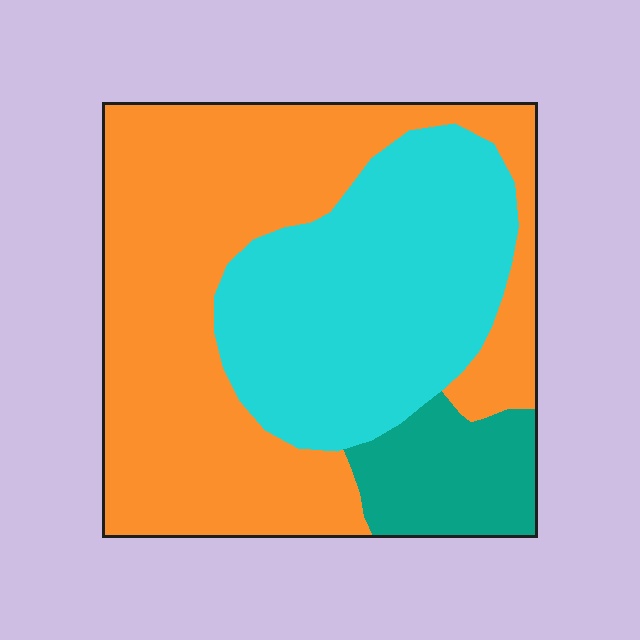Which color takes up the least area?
Teal, at roughly 10%.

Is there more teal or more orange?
Orange.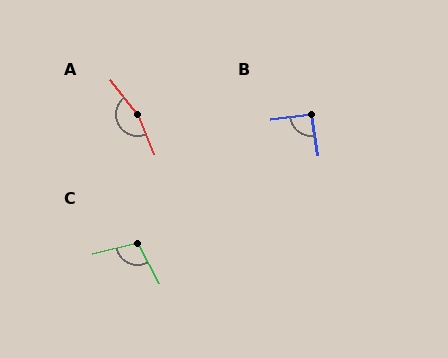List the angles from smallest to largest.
B (92°), C (104°), A (165°).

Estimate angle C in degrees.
Approximately 104 degrees.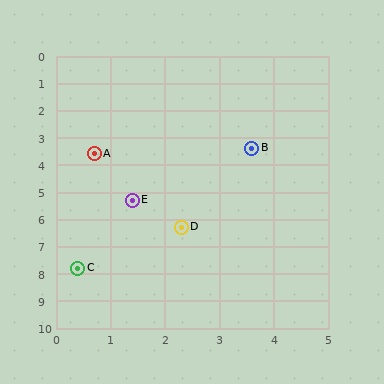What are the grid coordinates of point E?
Point E is at approximately (1.4, 5.3).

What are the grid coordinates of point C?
Point C is at approximately (0.4, 7.8).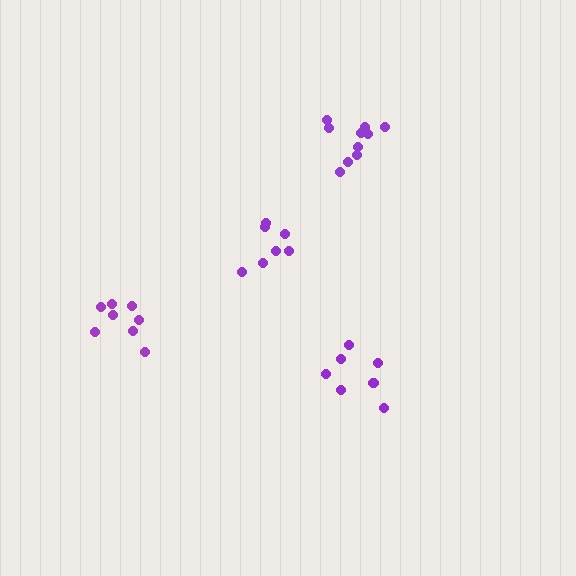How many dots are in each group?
Group 1: 10 dots, Group 2: 7 dots, Group 3: 8 dots, Group 4: 7 dots (32 total).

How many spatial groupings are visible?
There are 4 spatial groupings.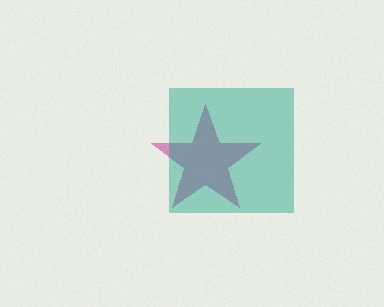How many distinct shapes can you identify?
There are 2 distinct shapes: a magenta star, a teal square.